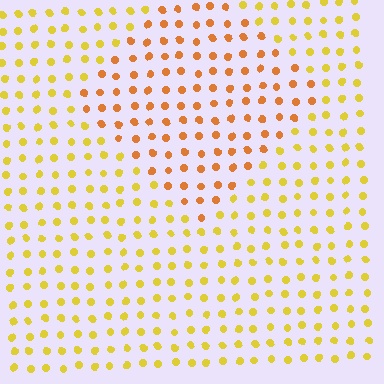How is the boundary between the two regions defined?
The boundary is defined purely by a slight shift in hue (about 30 degrees). Spacing, size, and orientation are identical on both sides.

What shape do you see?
I see a diamond.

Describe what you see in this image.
The image is filled with small yellow elements in a uniform arrangement. A diamond-shaped region is visible where the elements are tinted to a slightly different hue, forming a subtle color boundary.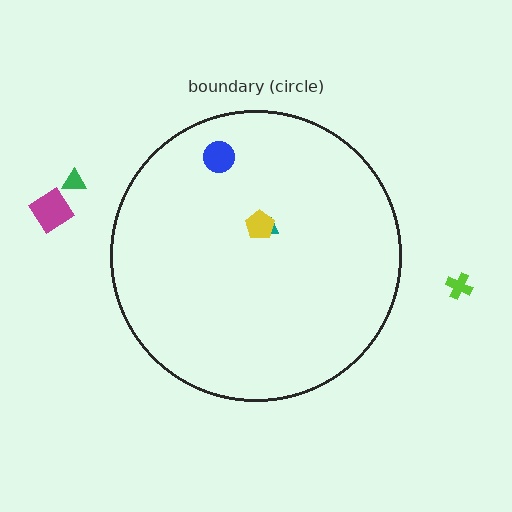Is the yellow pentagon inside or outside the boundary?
Inside.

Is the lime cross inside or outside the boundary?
Outside.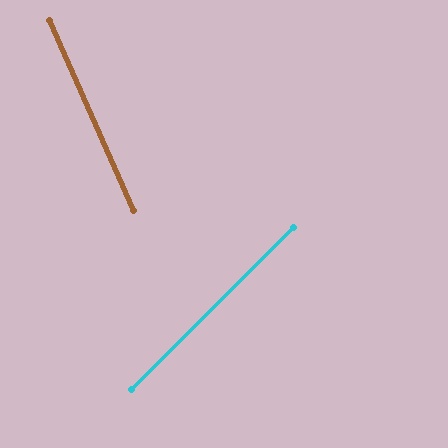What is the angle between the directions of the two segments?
Approximately 69 degrees.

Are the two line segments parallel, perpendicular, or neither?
Neither parallel nor perpendicular — they differ by about 69°.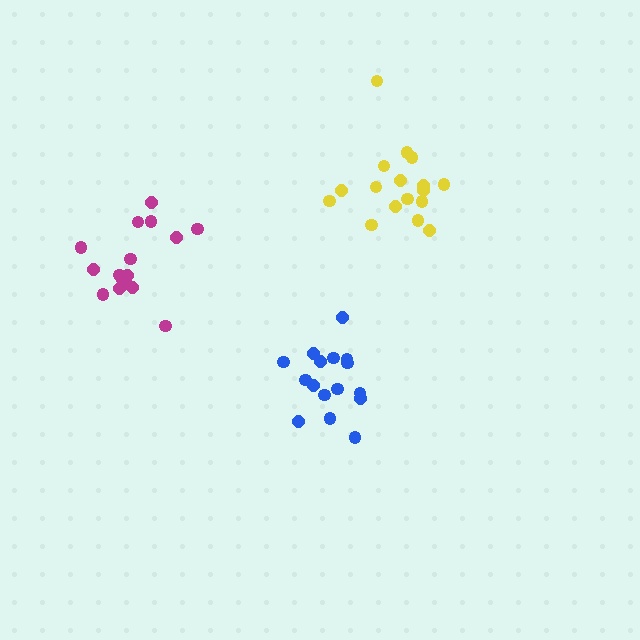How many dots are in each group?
Group 1: 16 dots, Group 2: 17 dots, Group 3: 16 dots (49 total).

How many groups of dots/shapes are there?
There are 3 groups.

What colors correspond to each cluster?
The clusters are colored: blue, yellow, magenta.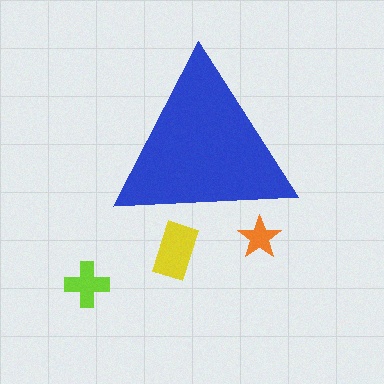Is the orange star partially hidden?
Yes, the orange star is partially hidden behind the blue triangle.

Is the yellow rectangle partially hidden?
Yes, the yellow rectangle is partially hidden behind the blue triangle.